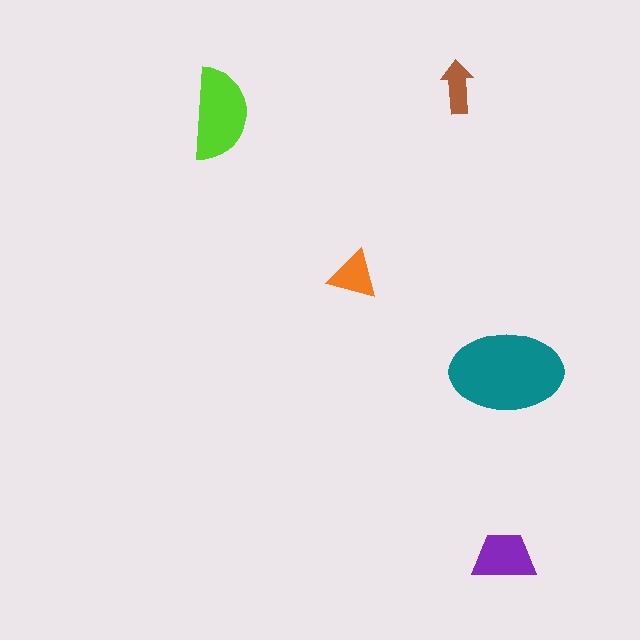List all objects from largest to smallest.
The teal ellipse, the lime semicircle, the purple trapezoid, the orange triangle, the brown arrow.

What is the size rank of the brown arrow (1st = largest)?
5th.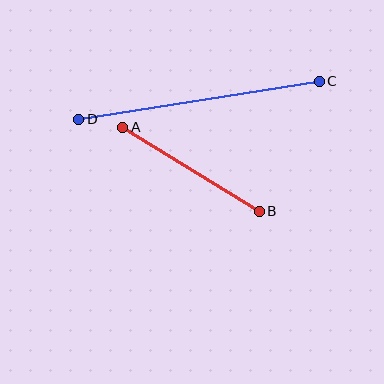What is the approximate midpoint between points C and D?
The midpoint is at approximately (199, 100) pixels.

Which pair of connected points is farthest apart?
Points C and D are farthest apart.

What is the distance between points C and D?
The distance is approximately 244 pixels.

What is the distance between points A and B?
The distance is approximately 160 pixels.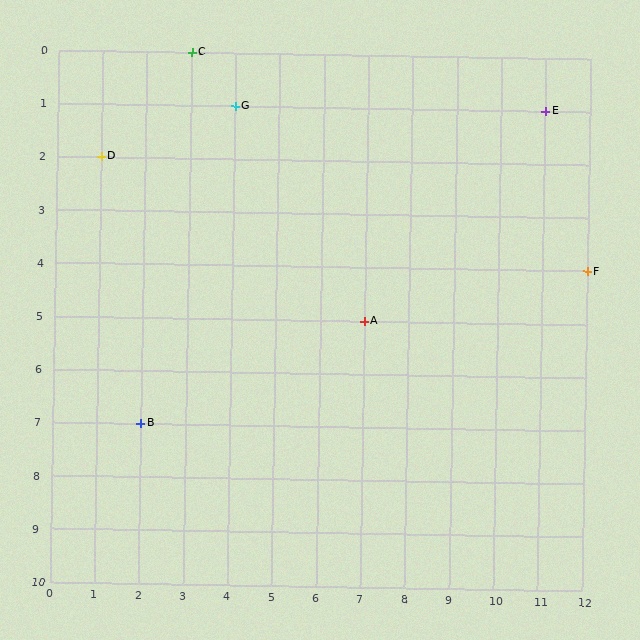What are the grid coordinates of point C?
Point C is at grid coordinates (3, 0).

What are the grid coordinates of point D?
Point D is at grid coordinates (1, 2).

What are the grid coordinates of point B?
Point B is at grid coordinates (2, 7).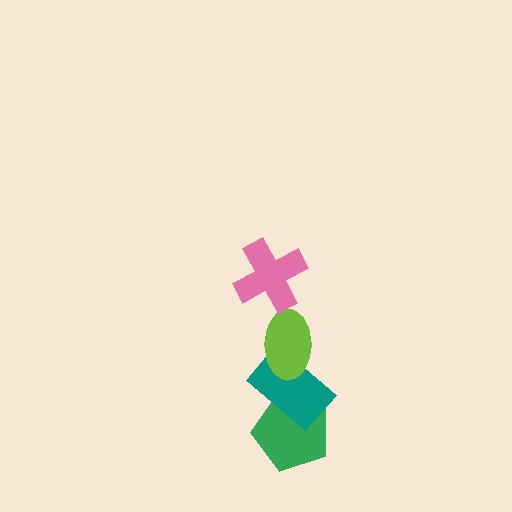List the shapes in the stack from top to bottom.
From top to bottom: the pink cross, the lime ellipse, the teal rectangle, the green pentagon.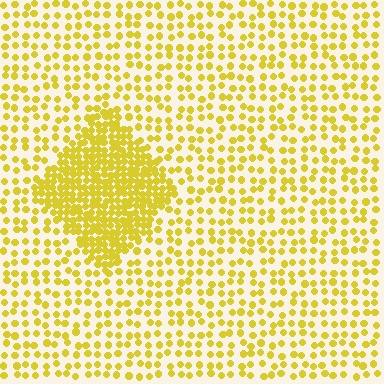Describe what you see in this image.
The image contains small yellow elements arranged at two different densities. A diamond-shaped region is visible where the elements are more densely packed than the surrounding area.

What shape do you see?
I see a diamond.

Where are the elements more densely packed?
The elements are more densely packed inside the diamond boundary.